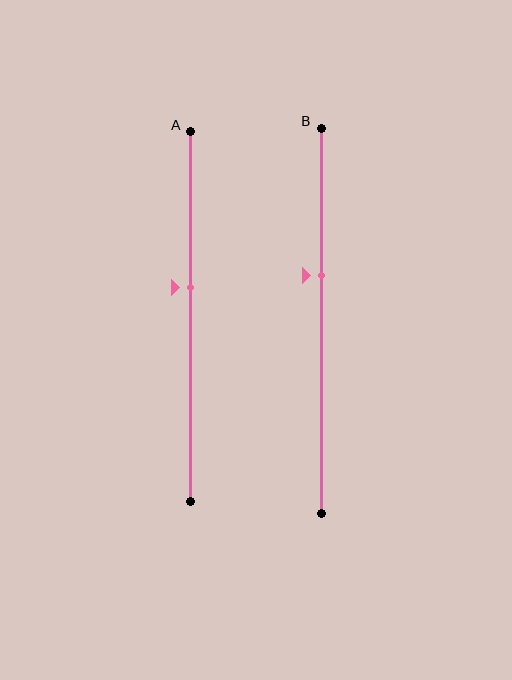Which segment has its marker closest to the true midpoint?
Segment A has its marker closest to the true midpoint.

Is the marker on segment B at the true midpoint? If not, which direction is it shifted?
No, the marker on segment B is shifted upward by about 12% of the segment length.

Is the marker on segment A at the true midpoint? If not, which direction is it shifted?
No, the marker on segment A is shifted upward by about 8% of the segment length.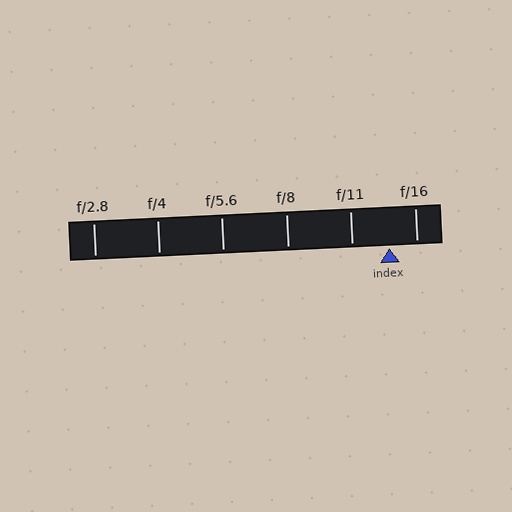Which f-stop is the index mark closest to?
The index mark is closest to f/16.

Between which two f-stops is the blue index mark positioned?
The index mark is between f/11 and f/16.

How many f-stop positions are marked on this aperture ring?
There are 6 f-stop positions marked.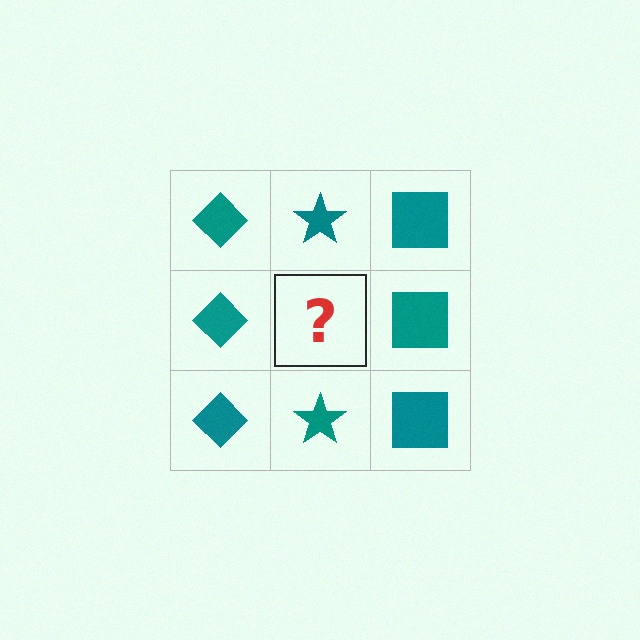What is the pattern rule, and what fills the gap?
The rule is that each column has a consistent shape. The gap should be filled with a teal star.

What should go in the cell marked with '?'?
The missing cell should contain a teal star.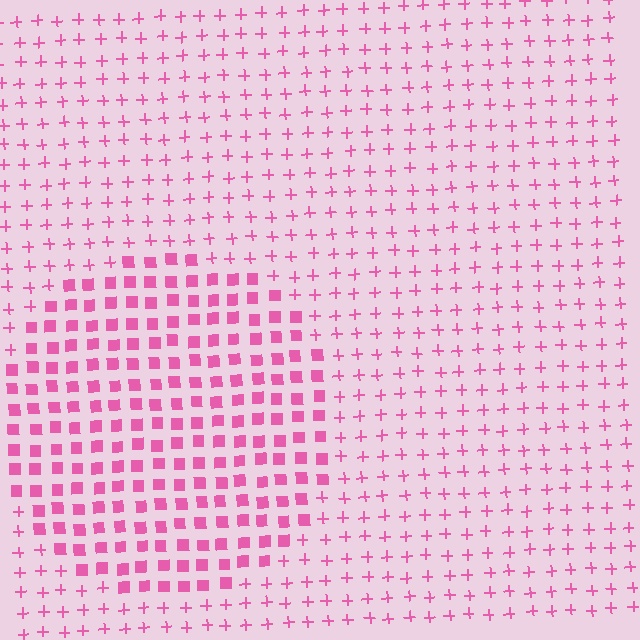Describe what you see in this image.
The image is filled with small pink elements arranged in a uniform grid. A circle-shaped region contains squares, while the surrounding area contains plus signs. The boundary is defined purely by the change in element shape.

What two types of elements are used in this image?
The image uses squares inside the circle region and plus signs outside it.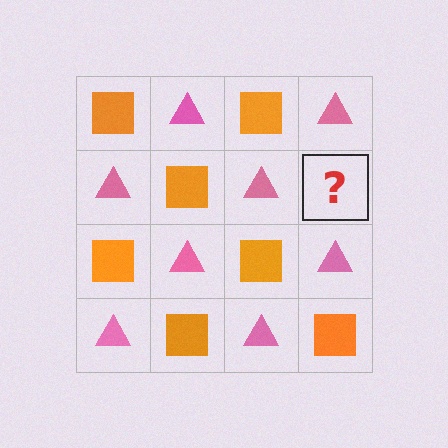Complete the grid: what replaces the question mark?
The question mark should be replaced with an orange square.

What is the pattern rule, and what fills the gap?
The rule is that it alternates orange square and pink triangle in a checkerboard pattern. The gap should be filled with an orange square.